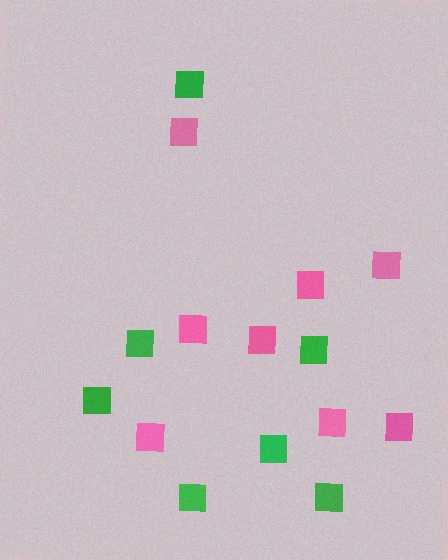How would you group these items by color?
There are 2 groups: one group of green squares (7) and one group of pink squares (8).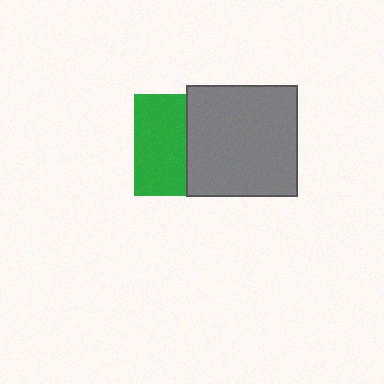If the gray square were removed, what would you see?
You would see the complete green square.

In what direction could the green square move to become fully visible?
The green square could move left. That would shift it out from behind the gray square entirely.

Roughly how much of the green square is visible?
About half of it is visible (roughly 50%).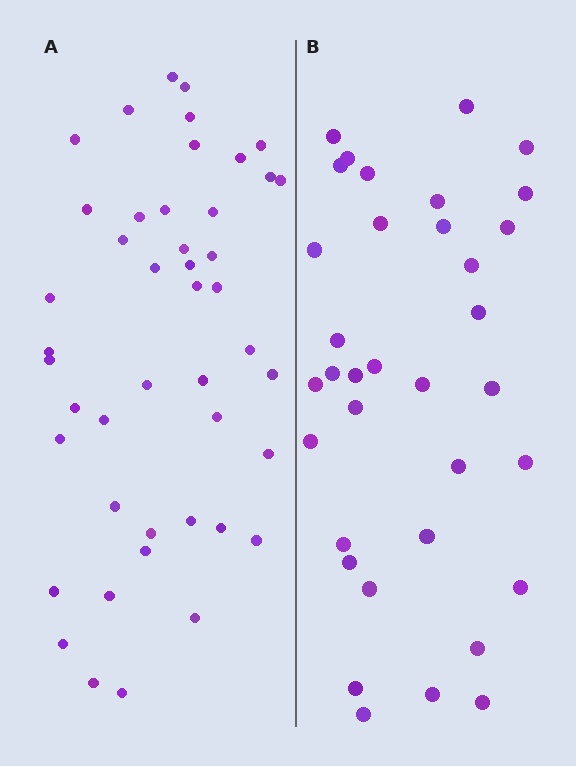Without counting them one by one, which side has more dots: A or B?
Region A (the left region) has more dots.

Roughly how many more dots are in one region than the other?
Region A has roughly 10 or so more dots than region B.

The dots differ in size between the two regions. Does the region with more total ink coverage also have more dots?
No. Region B has more total ink coverage because its dots are larger, but region A actually contains more individual dots. Total area can be misleading — the number of items is what matters here.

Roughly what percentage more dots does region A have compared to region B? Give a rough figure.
About 30% more.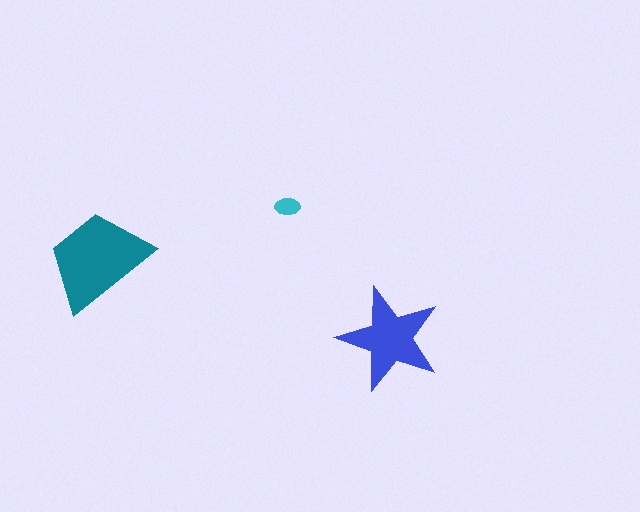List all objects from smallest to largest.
The cyan ellipse, the blue star, the teal trapezoid.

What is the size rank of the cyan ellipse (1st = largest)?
3rd.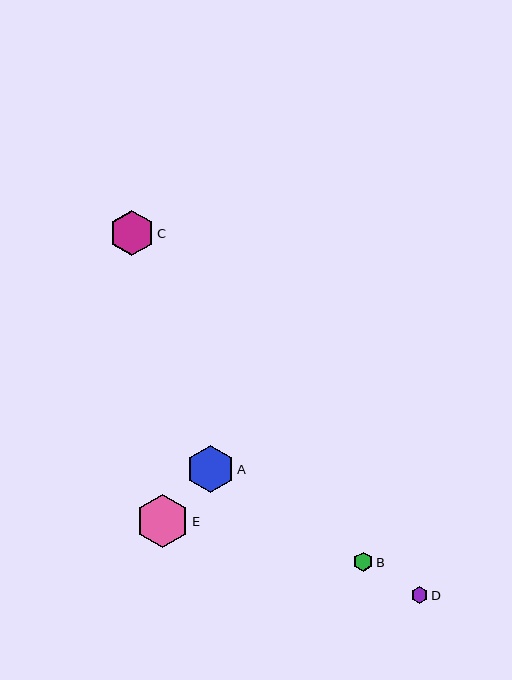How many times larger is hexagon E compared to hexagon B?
Hexagon E is approximately 2.7 times the size of hexagon B.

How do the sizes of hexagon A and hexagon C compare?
Hexagon A and hexagon C are approximately the same size.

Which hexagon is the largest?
Hexagon E is the largest with a size of approximately 53 pixels.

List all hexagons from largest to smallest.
From largest to smallest: E, A, C, B, D.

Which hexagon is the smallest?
Hexagon D is the smallest with a size of approximately 17 pixels.